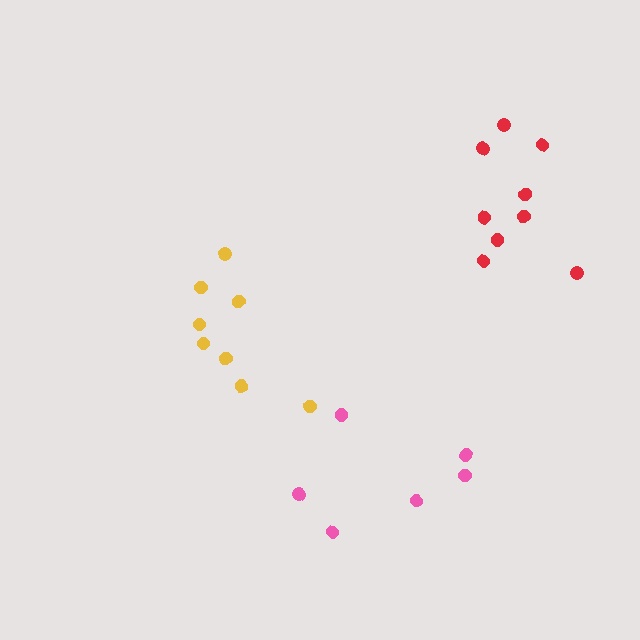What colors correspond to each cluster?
The clusters are colored: yellow, red, pink.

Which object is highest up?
The red cluster is topmost.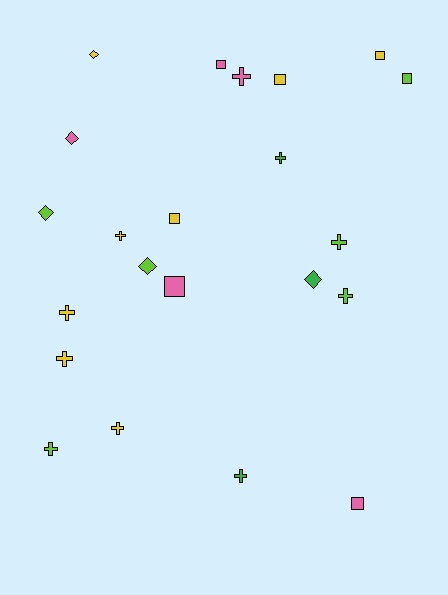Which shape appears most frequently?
Cross, with 10 objects.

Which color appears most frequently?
Yellow, with 8 objects.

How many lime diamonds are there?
There are 2 lime diamonds.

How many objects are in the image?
There are 22 objects.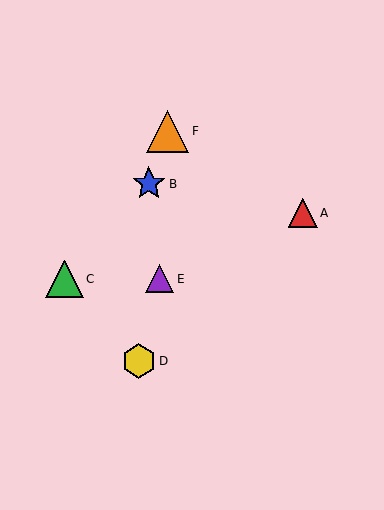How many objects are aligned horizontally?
2 objects (C, E) are aligned horizontally.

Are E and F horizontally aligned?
No, E is at y≈279 and F is at y≈131.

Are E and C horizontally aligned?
Yes, both are at y≈279.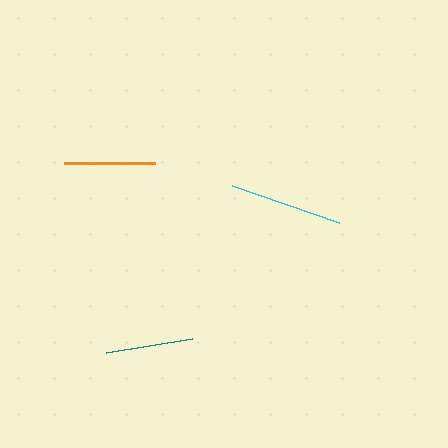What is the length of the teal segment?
The teal segment is approximately 88 pixels long.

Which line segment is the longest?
The cyan line is the longest at approximately 113 pixels.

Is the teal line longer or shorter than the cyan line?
The cyan line is longer than the teal line.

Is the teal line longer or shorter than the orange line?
The orange line is longer than the teal line.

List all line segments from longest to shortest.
From longest to shortest: cyan, orange, teal.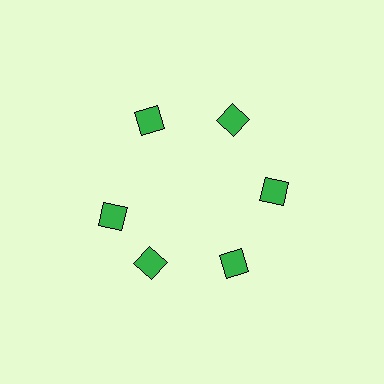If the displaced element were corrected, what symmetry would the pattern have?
It would have 6-fold rotational symmetry — the pattern would map onto itself every 60 degrees.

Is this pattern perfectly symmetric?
No. The 6 green diamonds are arranged in a ring, but one element near the 9 o'clock position is rotated out of alignment along the ring, breaking the 6-fold rotational symmetry.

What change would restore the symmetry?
The symmetry would be restored by rotating it back into even spacing with its neighbors so that all 6 diamonds sit at equal angles and equal distance from the center.